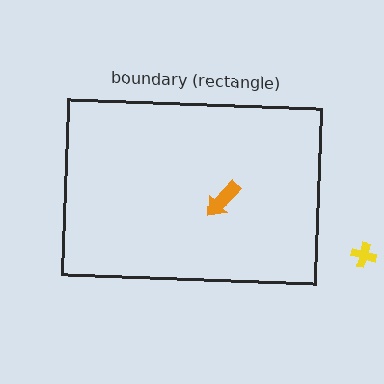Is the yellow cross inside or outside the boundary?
Outside.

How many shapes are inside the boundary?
1 inside, 1 outside.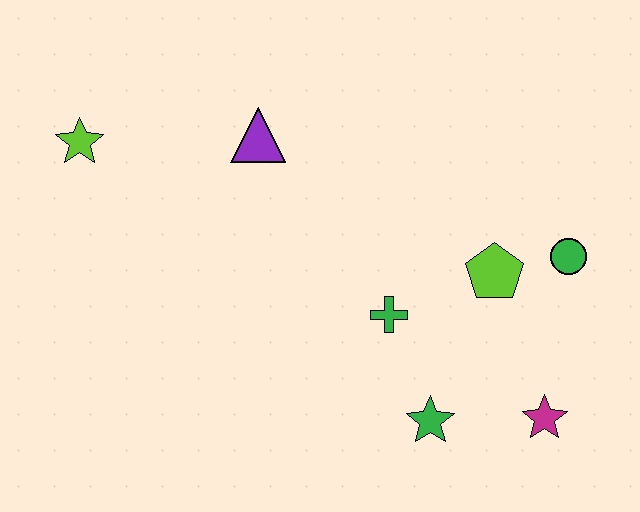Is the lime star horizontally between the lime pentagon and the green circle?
No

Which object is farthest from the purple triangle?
The magenta star is farthest from the purple triangle.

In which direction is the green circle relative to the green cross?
The green circle is to the right of the green cross.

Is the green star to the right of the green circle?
No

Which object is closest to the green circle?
The lime pentagon is closest to the green circle.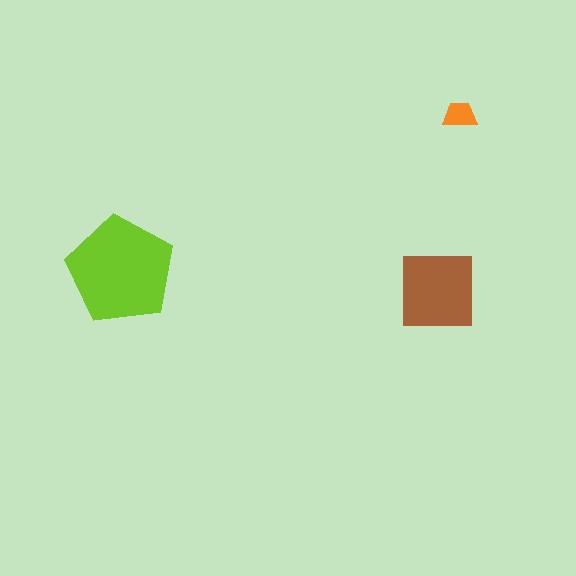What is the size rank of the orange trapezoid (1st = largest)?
3rd.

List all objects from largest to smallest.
The lime pentagon, the brown square, the orange trapezoid.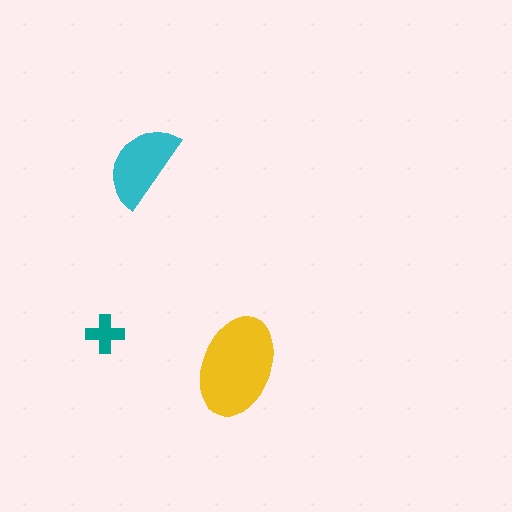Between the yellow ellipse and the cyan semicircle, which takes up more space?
The yellow ellipse.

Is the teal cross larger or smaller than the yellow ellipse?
Smaller.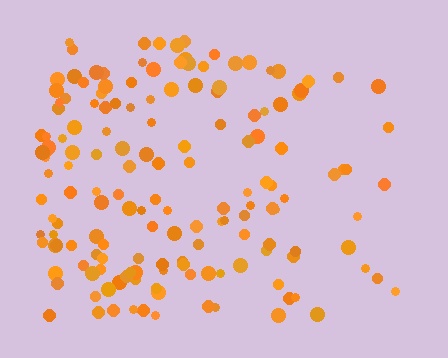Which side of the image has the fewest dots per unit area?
The right.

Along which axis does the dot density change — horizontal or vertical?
Horizontal.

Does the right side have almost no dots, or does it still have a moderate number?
Still a moderate number, just noticeably fewer than the left.